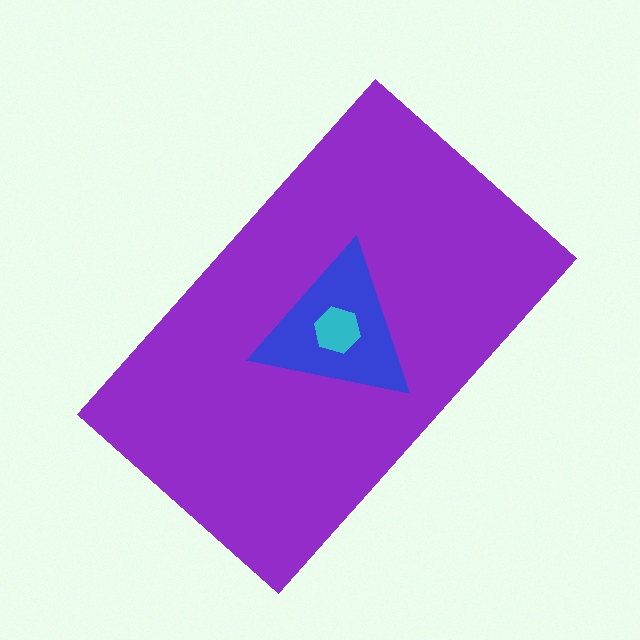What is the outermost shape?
The purple rectangle.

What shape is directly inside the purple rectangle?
The blue triangle.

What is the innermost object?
The cyan hexagon.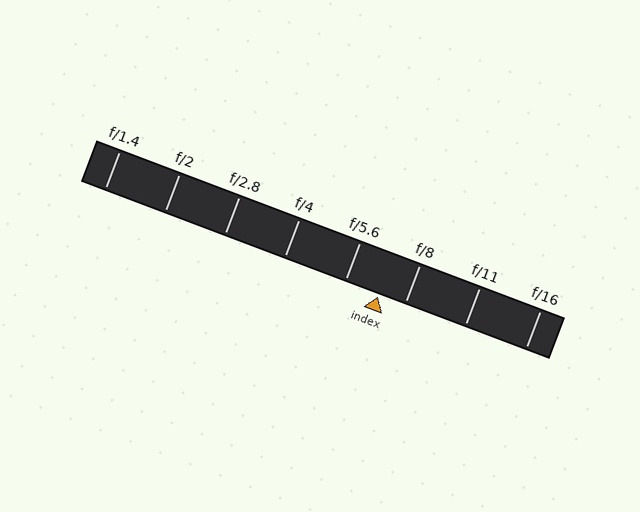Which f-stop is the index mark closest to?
The index mark is closest to f/8.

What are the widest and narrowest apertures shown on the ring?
The widest aperture shown is f/1.4 and the narrowest is f/16.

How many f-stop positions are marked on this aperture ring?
There are 8 f-stop positions marked.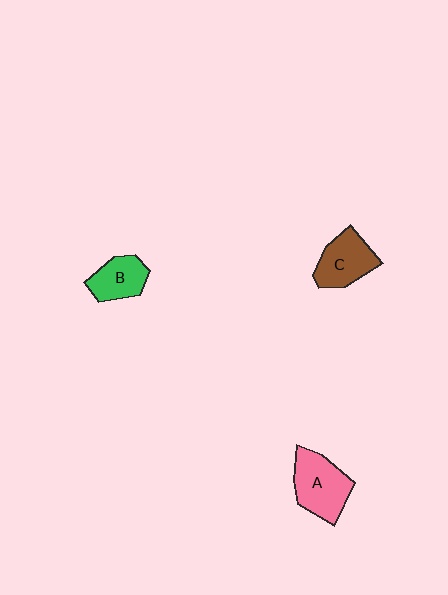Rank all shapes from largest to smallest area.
From largest to smallest: A (pink), C (brown), B (green).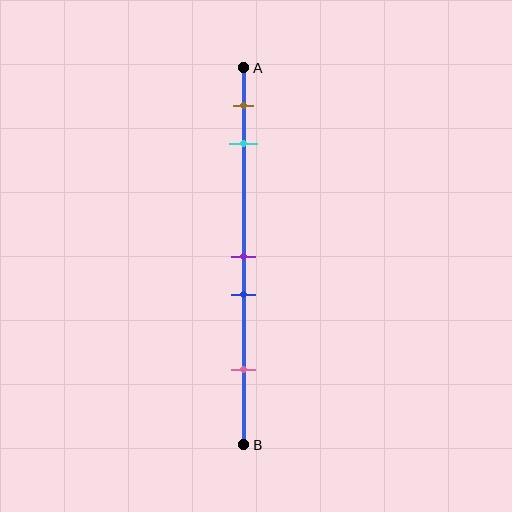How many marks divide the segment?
There are 5 marks dividing the segment.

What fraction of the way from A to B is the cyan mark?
The cyan mark is approximately 20% (0.2) of the way from A to B.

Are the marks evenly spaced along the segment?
No, the marks are not evenly spaced.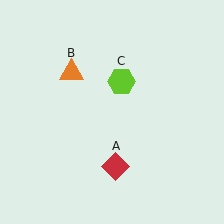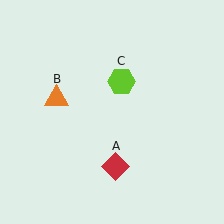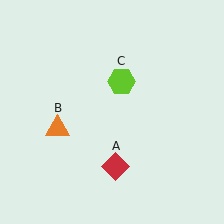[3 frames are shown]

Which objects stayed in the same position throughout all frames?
Red diamond (object A) and lime hexagon (object C) remained stationary.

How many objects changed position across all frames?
1 object changed position: orange triangle (object B).